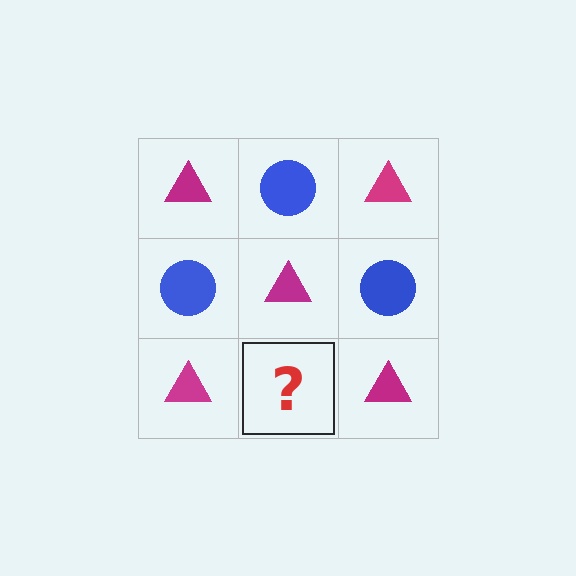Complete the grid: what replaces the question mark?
The question mark should be replaced with a blue circle.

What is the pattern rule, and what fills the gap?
The rule is that it alternates magenta triangle and blue circle in a checkerboard pattern. The gap should be filled with a blue circle.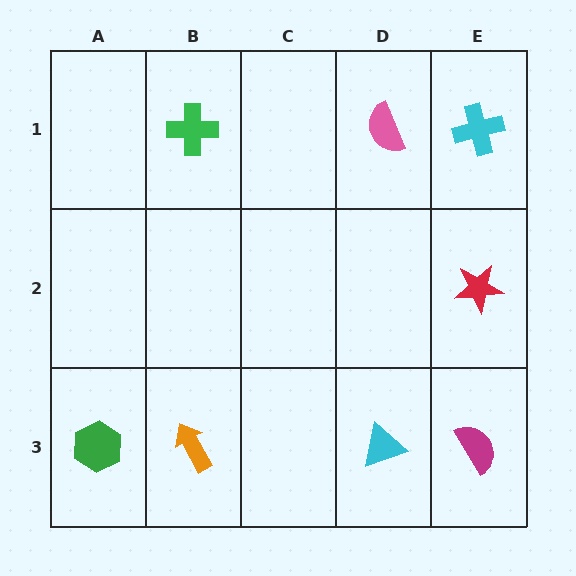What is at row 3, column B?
An orange arrow.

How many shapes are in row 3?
4 shapes.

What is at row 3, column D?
A cyan triangle.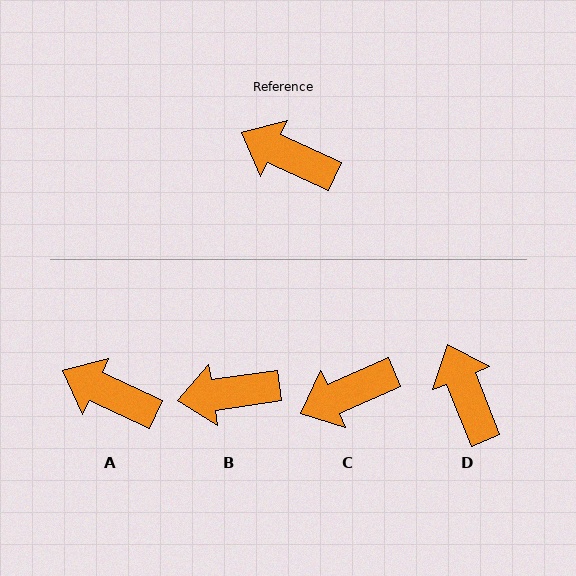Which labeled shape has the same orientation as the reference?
A.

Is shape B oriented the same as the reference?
No, it is off by about 33 degrees.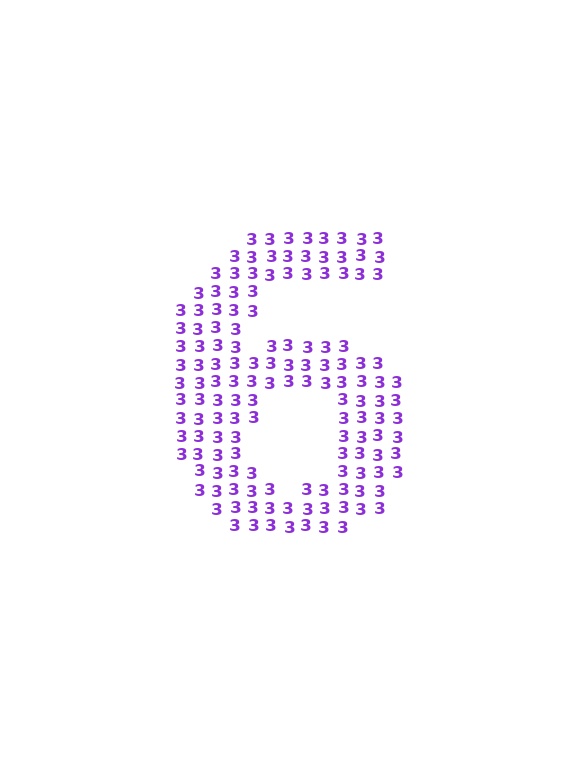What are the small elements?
The small elements are digit 3's.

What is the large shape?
The large shape is the digit 6.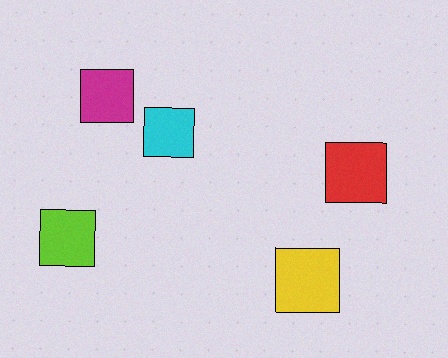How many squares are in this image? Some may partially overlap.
There are 5 squares.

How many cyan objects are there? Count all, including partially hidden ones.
There is 1 cyan object.